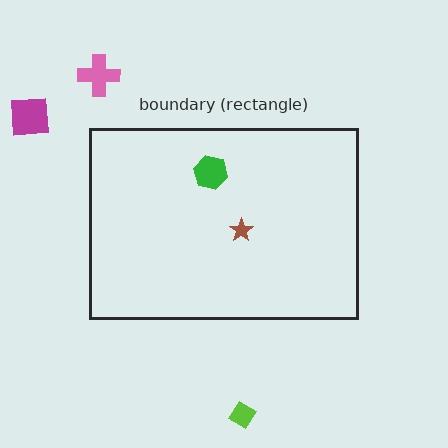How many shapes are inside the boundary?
2 inside, 3 outside.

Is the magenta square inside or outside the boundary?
Outside.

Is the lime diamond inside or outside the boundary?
Outside.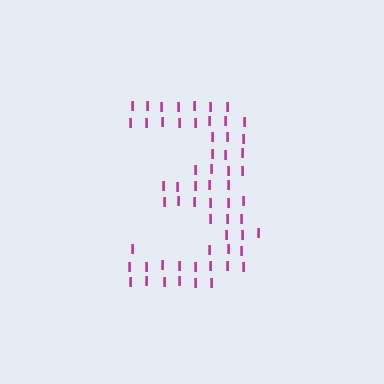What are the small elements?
The small elements are letter I's.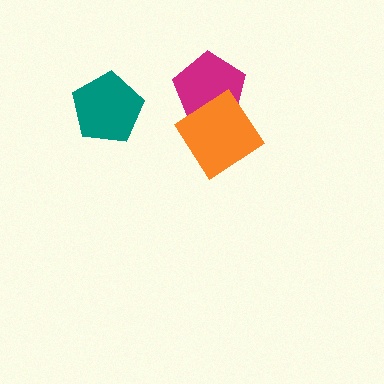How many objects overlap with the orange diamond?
1 object overlaps with the orange diamond.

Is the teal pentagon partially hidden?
No, no other shape covers it.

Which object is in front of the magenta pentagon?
The orange diamond is in front of the magenta pentagon.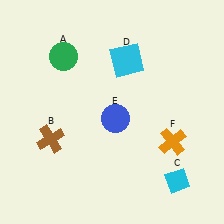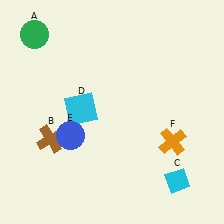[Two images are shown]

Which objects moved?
The objects that moved are: the green circle (A), the cyan square (D), the blue circle (E).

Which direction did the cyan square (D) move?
The cyan square (D) moved down.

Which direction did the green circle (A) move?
The green circle (A) moved left.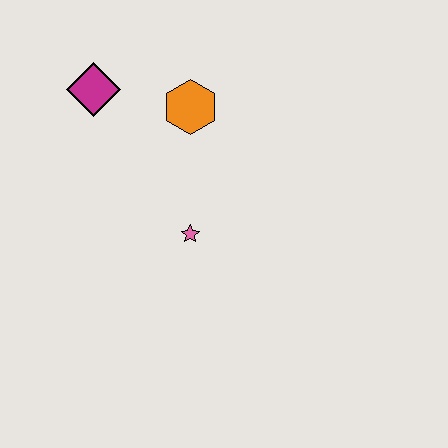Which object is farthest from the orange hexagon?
The pink star is farthest from the orange hexagon.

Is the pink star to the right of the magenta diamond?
Yes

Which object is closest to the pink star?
The orange hexagon is closest to the pink star.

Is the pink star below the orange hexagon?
Yes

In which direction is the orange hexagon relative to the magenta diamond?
The orange hexagon is to the right of the magenta diamond.